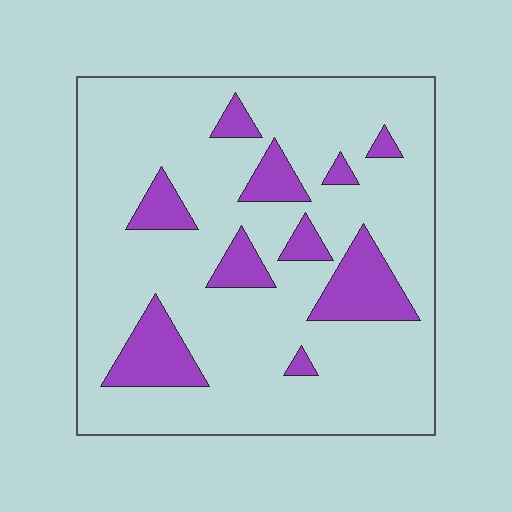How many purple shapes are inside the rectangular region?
10.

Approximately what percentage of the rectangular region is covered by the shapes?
Approximately 20%.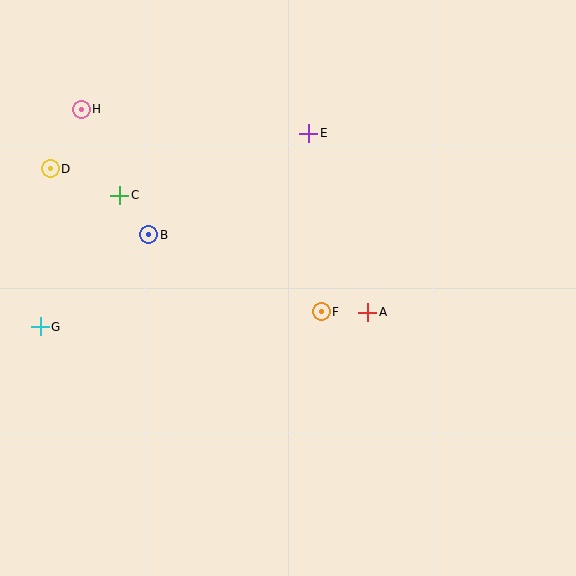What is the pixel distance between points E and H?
The distance between E and H is 229 pixels.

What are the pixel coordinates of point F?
Point F is at (321, 312).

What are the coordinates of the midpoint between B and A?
The midpoint between B and A is at (258, 274).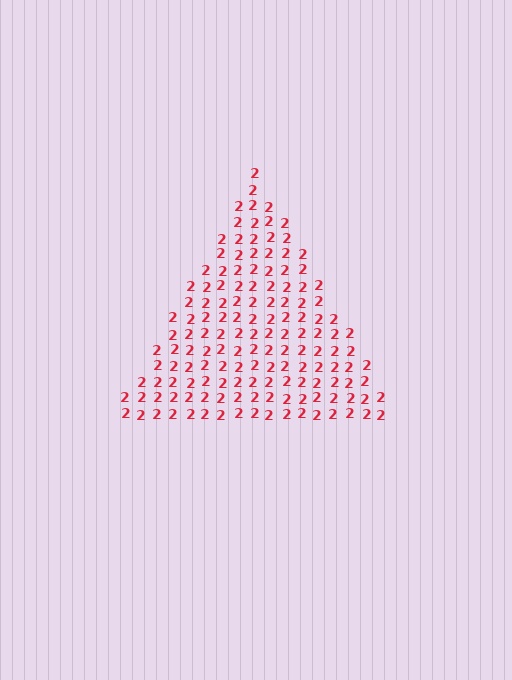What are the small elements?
The small elements are digit 2's.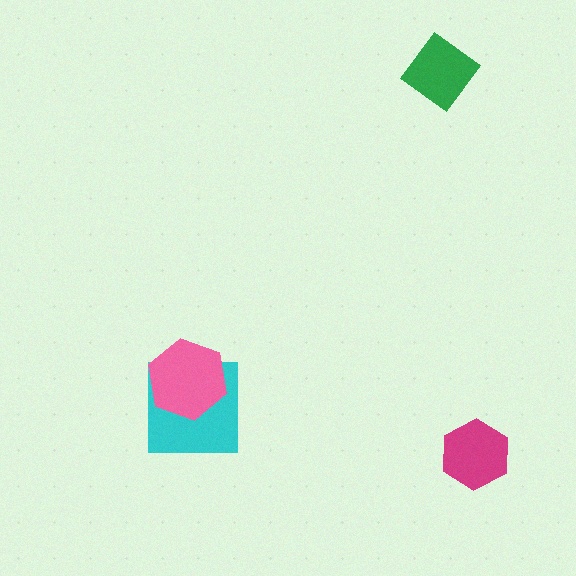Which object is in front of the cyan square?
The pink hexagon is in front of the cyan square.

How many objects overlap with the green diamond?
0 objects overlap with the green diamond.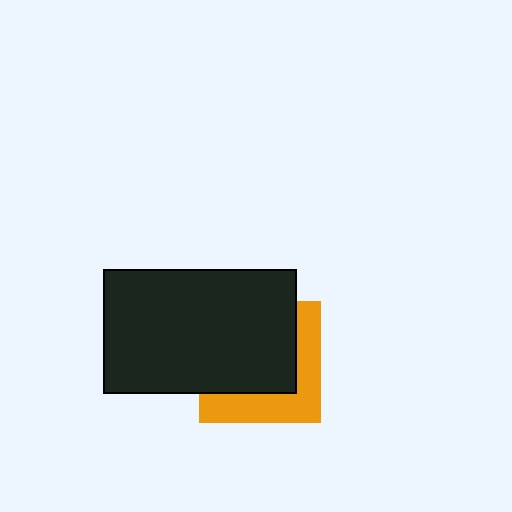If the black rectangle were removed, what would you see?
You would see the complete orange square.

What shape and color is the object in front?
The object in front is a black rectangle.